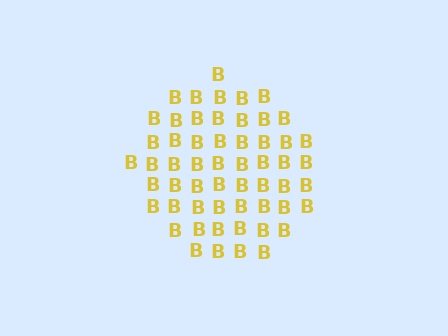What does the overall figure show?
The overall figure shows a circle.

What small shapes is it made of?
It is made of small letter B's.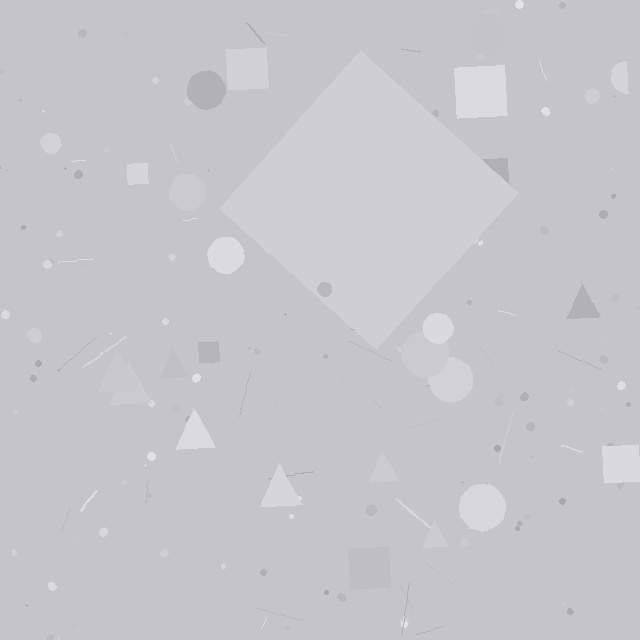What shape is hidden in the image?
A diamond is hidden in the image.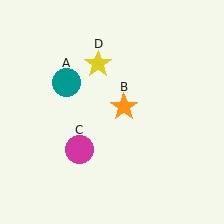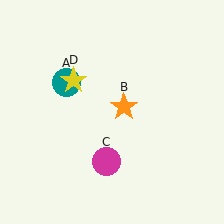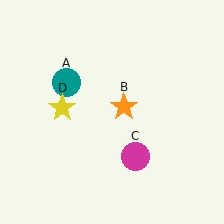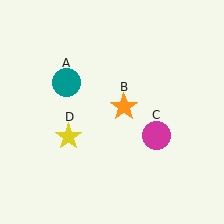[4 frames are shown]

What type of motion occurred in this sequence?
The magenta circle (object C), yellow star (object D) rotated counterclockwise around the center of the scene.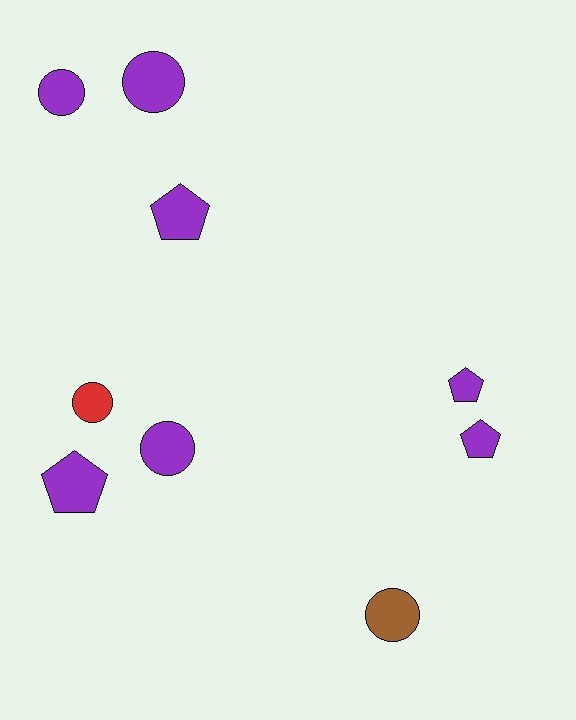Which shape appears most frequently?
Circle, with 5 objects.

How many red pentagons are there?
There are no red pentagons.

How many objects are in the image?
There are 9 objects.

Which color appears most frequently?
Purple, with 7 objects.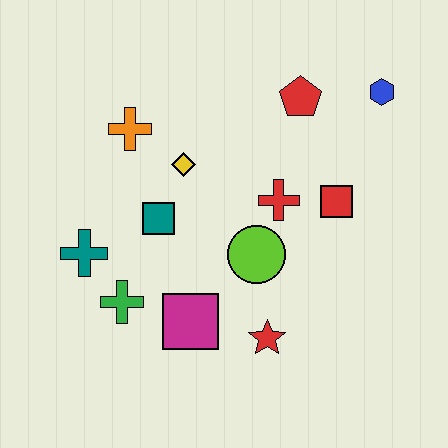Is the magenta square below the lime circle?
Yes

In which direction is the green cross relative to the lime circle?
The green cross is to the left of the lime circle.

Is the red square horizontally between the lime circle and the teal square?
No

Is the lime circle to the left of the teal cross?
No